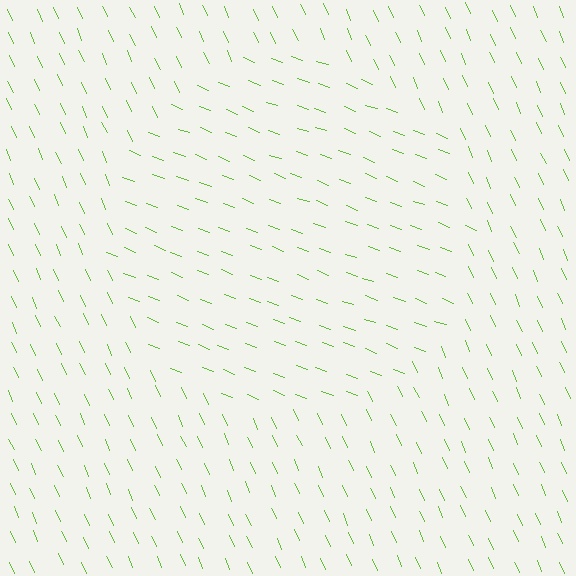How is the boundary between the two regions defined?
The boundary is defined purely by a change in line orientation (approximately 45 degrees difference). All lines are the same color and thickness.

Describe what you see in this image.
The image is filled with small lime line segments. A circle region in the image has lines oriented differently from the surrounding lines, creating a visible texture boundary.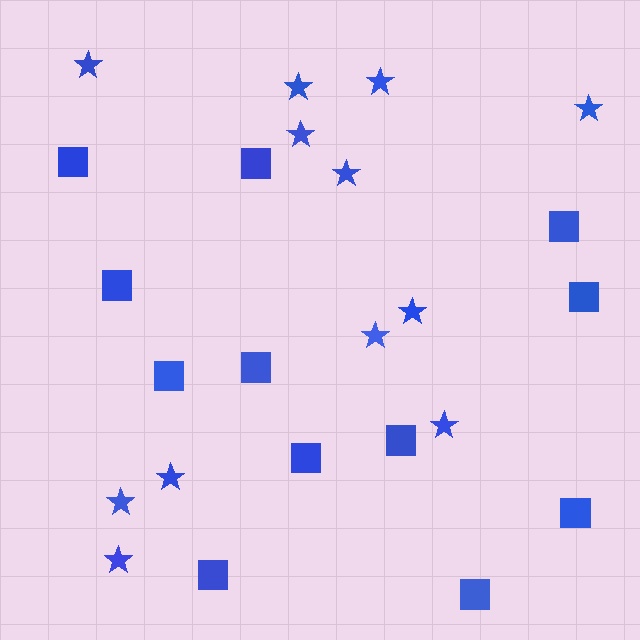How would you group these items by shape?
There are 2 groups: one group of stars (12) and one group of squares (12).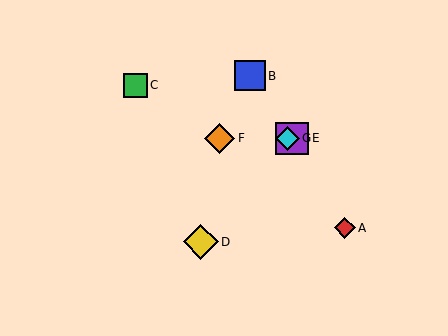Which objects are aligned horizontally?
Objects E, F, G are aligned horizontally.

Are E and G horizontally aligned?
Yes, both are at y≈138.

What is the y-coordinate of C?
Object C is at y≈85.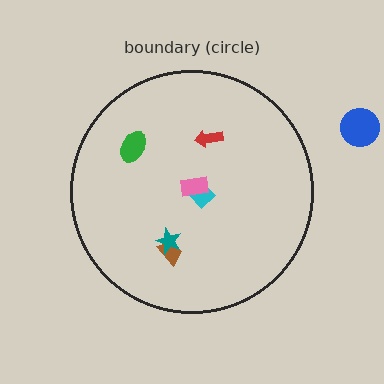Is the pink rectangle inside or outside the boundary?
Inside.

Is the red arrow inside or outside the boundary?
Inside.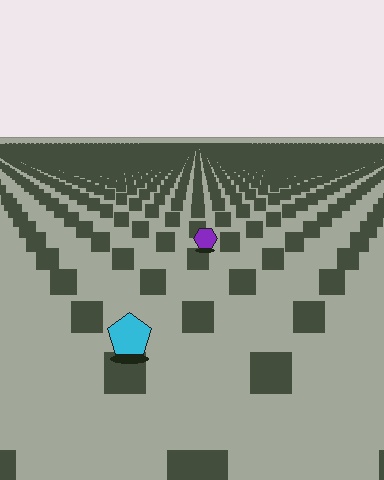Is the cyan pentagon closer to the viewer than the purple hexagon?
Yes. The cyan pentagon is closer — you can tell from the texture gradient: the ground texture is coarser near it.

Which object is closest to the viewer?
The cyan pentagon is closest. The texture marks near it are larger and more spread out.